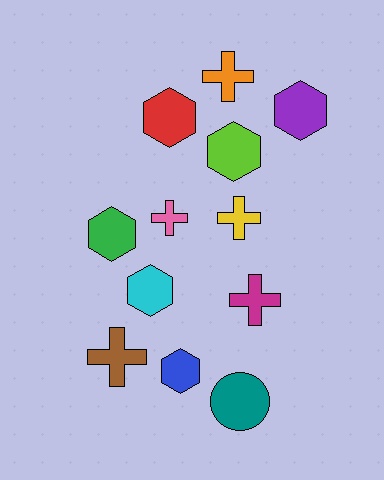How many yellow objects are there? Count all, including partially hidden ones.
There is 1 yellow object.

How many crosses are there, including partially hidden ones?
There are 5 crosses.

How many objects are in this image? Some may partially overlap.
There are 12 objects.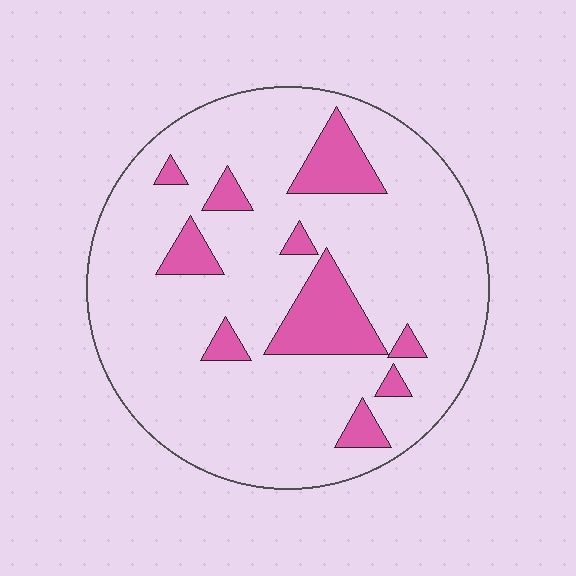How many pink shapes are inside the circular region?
10.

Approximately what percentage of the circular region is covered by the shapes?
Approximately 15%.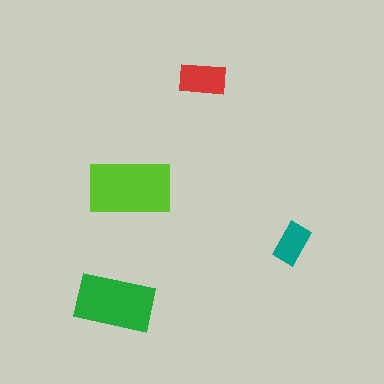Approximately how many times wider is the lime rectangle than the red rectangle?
About 2 times wider.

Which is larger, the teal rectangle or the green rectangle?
The green one.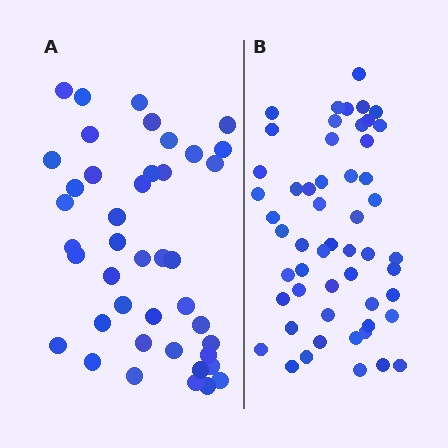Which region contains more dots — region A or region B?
Region B (the right region) has more dots.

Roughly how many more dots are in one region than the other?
Region B has roughly 12 or so more dots than region A.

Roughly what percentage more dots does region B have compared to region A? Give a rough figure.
About 25% more.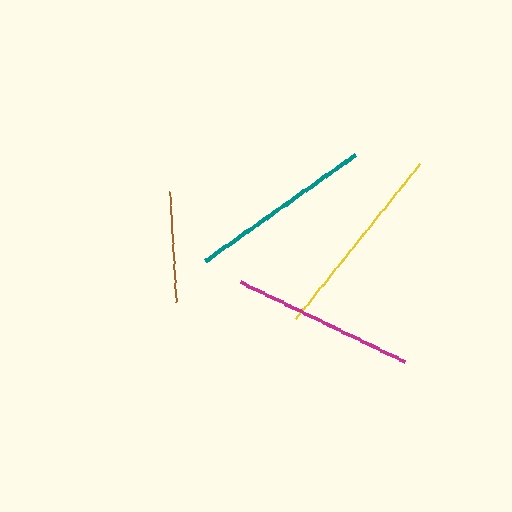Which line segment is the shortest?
The brown line is the shortest at approximately 110 pixels.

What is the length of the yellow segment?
The yellow segment is approximately 199 pixels long.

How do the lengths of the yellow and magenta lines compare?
The yellow and magenta lines are approximately the same length.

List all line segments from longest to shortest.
From longest to shortest: yellow, teal, magenta, brown.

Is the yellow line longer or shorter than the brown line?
The yellow line is longer than the brown line.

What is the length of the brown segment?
The brown segment is approximately 110 pixels long.